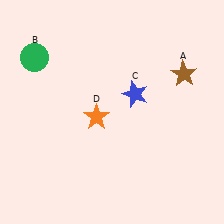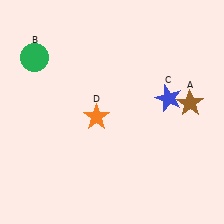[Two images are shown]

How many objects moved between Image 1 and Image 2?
2 objects moved between the two images.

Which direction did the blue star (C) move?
The blue star (C) moved right.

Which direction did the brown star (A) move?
The brown star (A) moved down.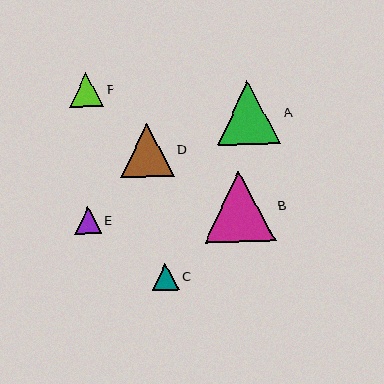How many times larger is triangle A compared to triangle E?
Triangle A is approximately 2.4 times the size of triangle E.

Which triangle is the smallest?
Triangle E is the smallest with a size of approximately 26 pixels.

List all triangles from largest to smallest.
From largest to smallest: B, A, D, F, C, E.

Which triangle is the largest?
Triangle B is the largest with a size of approximately 71 pixels.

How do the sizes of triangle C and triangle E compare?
Triangle C and triangle E are approximately the same size.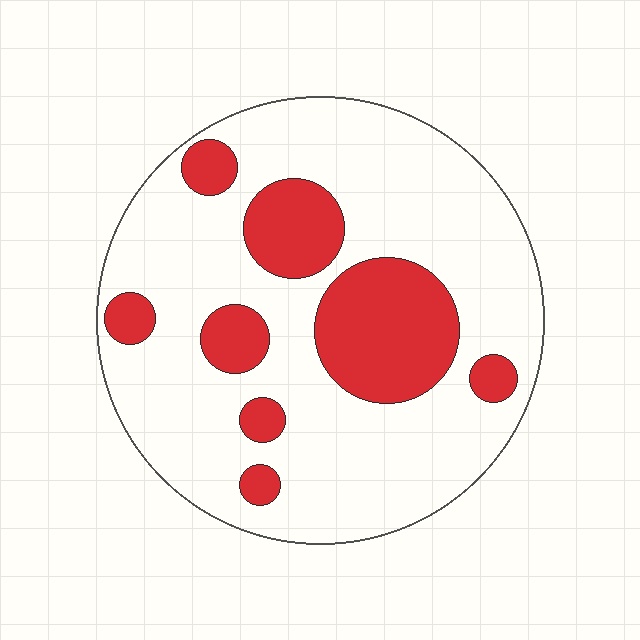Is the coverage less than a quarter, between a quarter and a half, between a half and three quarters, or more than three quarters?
Less than a quarter.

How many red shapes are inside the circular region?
8.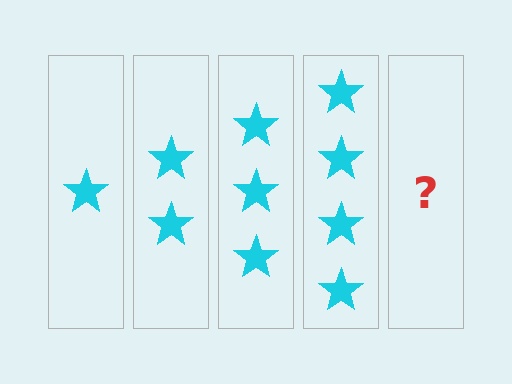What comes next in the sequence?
The next element should be 5 stars.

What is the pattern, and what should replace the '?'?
The pattern is that each step adds one more star. The '?' should be 5 stars.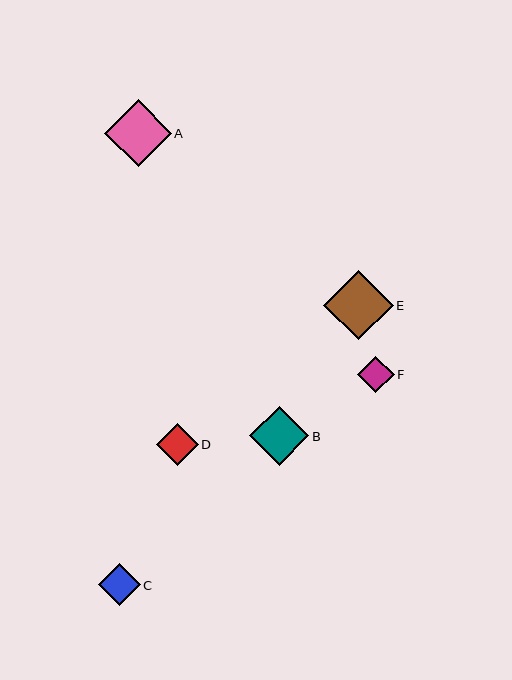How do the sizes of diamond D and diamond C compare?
Diamond D and diamond C are approximately the same size.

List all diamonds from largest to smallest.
From largest to smallest: E, A, B, D, C, F.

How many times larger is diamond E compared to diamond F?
Diamond E is approximately 1.9 times the size of diamond F.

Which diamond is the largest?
Diamond E is the largest with a size of approximately 70 pixels.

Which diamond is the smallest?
Diamond F is the smallest with a size of approximately 37 pixels.